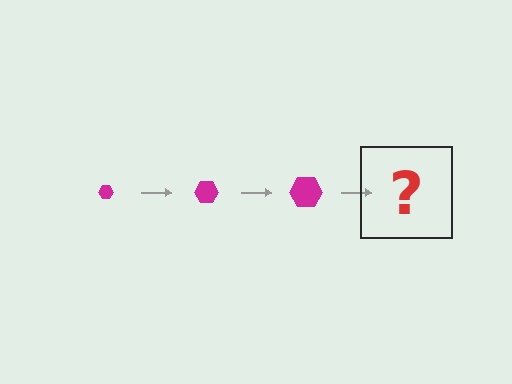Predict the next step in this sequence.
The next step is a magenta hexagon, larger than the previous one.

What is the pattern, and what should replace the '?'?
The pattern is that the hexagon gets progressively larger each step. The '?' should be a magenta hexagon, larger than the previous one.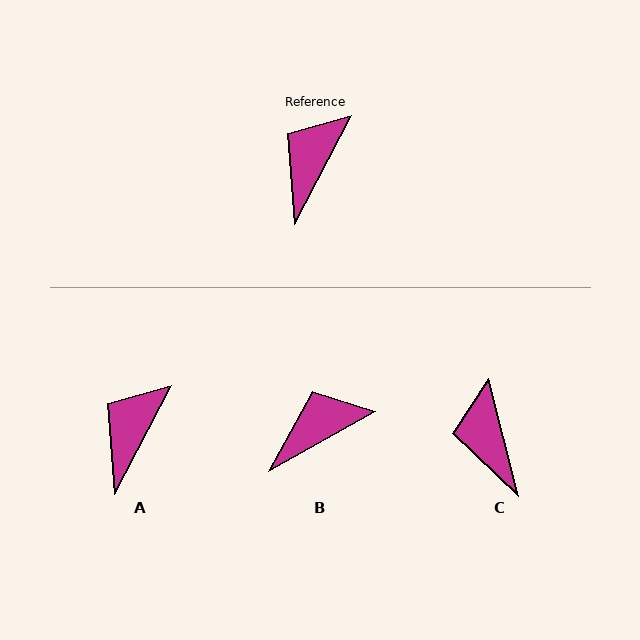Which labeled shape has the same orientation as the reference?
A.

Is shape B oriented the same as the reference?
No, it is off by about 33 degrees.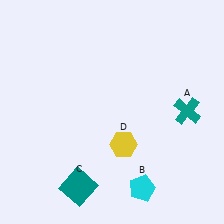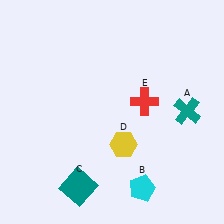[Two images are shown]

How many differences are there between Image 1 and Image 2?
There is 1 difference between the two images.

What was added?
A red cross (E) was added in Image 2.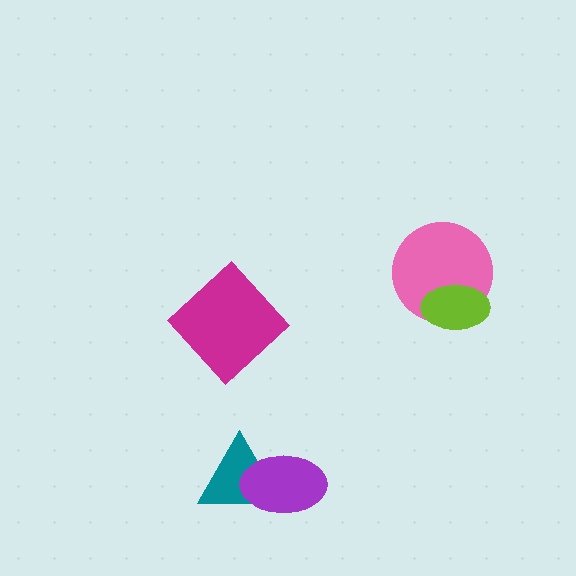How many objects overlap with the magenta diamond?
0 objects overlap with the magenta diamond.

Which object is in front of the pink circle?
The lime ellipse is in front of the pink circle.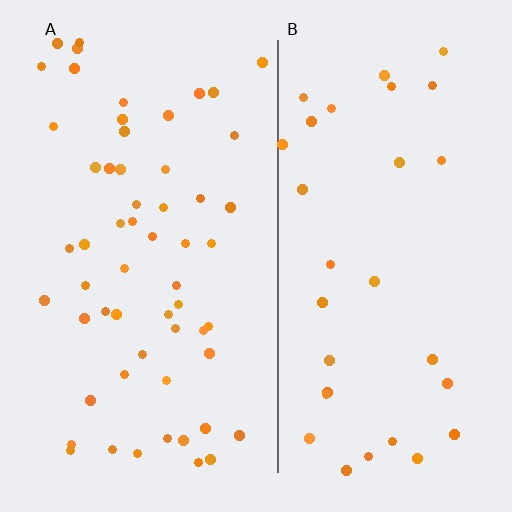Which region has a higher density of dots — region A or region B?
A (the left).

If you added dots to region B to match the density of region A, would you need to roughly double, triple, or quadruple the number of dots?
Approximately double.